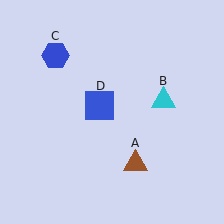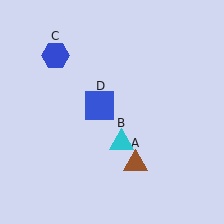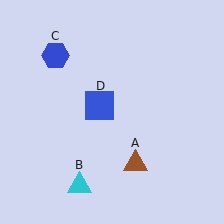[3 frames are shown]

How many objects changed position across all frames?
1 object changed position: cyan triangle (object B).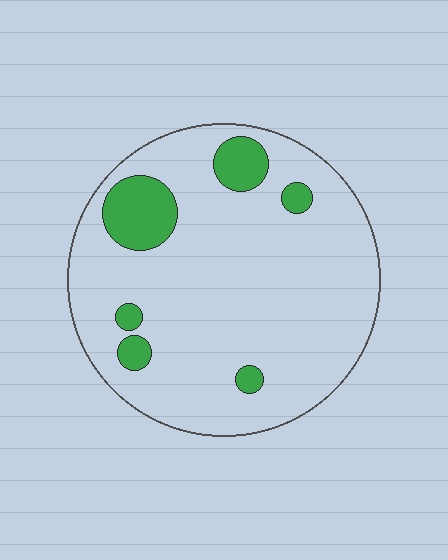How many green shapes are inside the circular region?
6.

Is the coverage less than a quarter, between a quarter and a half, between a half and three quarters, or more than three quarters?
Less than a quarter.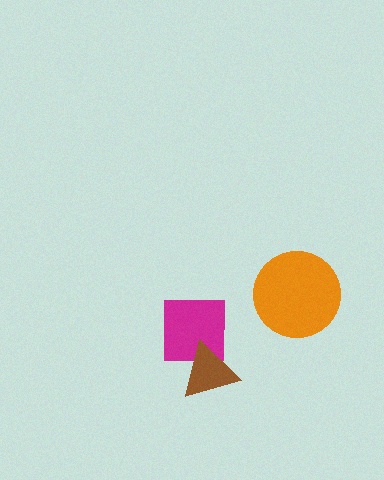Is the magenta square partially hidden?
Yes, it is partially covered by another shape.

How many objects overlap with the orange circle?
0 objects overlap with the orange circle.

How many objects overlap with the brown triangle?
1 object overlaps with the brown triangle.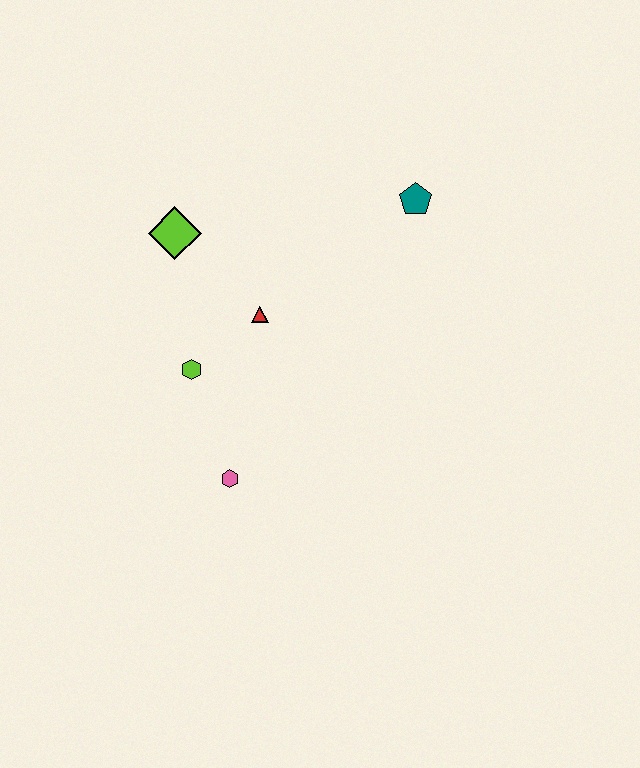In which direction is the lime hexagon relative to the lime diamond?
The lime hexagon is below the lime diamond.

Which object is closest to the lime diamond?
The red triangle is closest to the lime diamond.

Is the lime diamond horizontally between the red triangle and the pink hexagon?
No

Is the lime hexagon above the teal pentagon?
No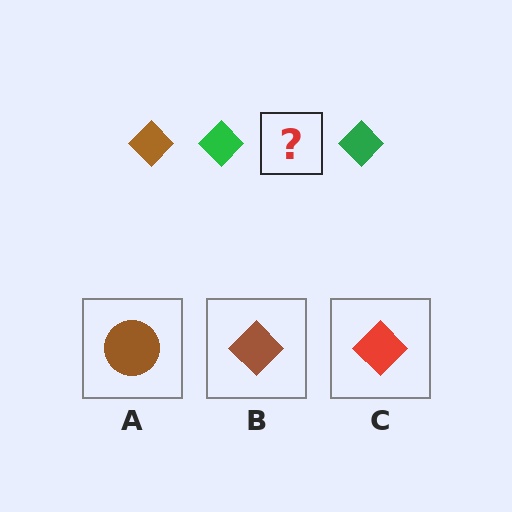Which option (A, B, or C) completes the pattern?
B.